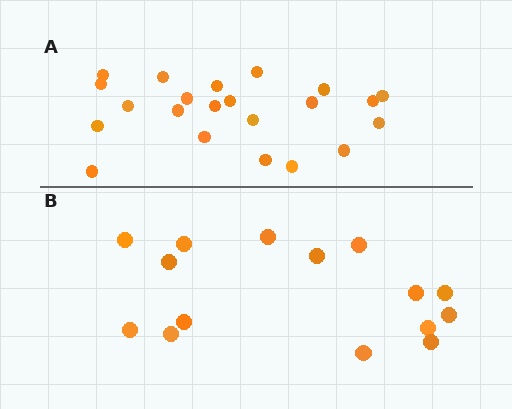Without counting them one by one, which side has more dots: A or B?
Region A (the top region) has more dots.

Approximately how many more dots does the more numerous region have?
Region A has roughly 8 or so more dots than region B.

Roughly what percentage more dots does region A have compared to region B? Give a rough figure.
About 45% more.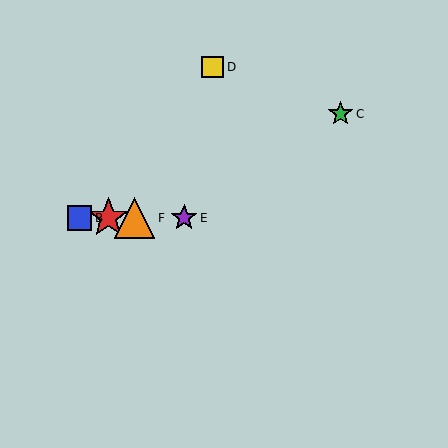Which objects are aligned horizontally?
Objects A, B, E, F are aligned horizontally.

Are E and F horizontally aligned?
Yes, both are at y≈218.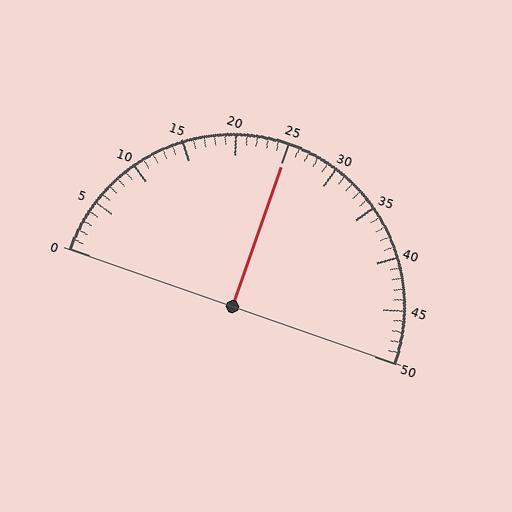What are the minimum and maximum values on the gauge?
The gauge ranges from 0 to 50.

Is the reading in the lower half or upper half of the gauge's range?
The reading is in the upper half of the range (0 to 50).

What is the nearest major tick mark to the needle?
The nearest major tick mark is 25.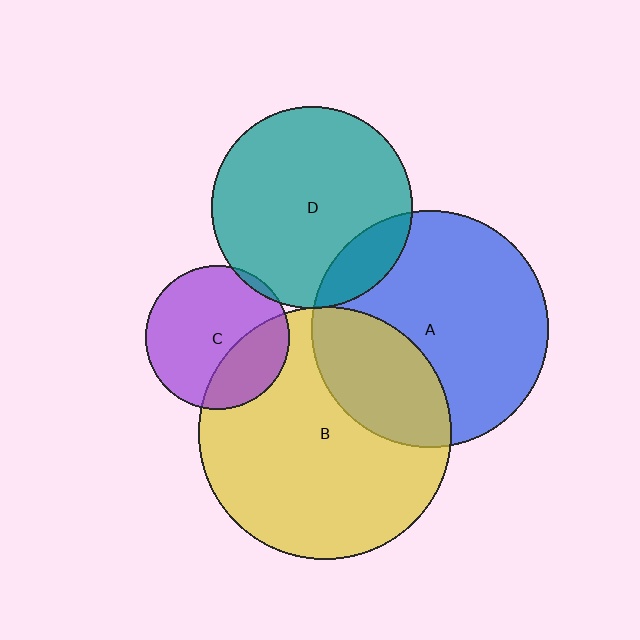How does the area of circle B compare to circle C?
Approximately 3.1 times.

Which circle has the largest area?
Circle B (yellow).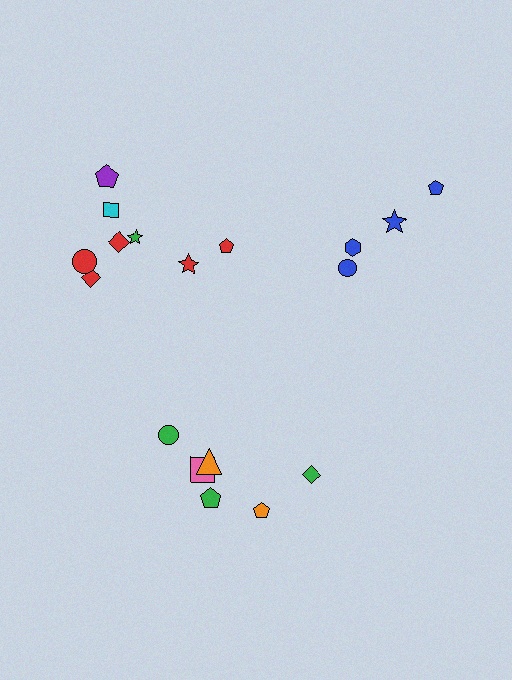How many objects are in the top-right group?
There are 4 objects.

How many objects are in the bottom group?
There are 6 objects.